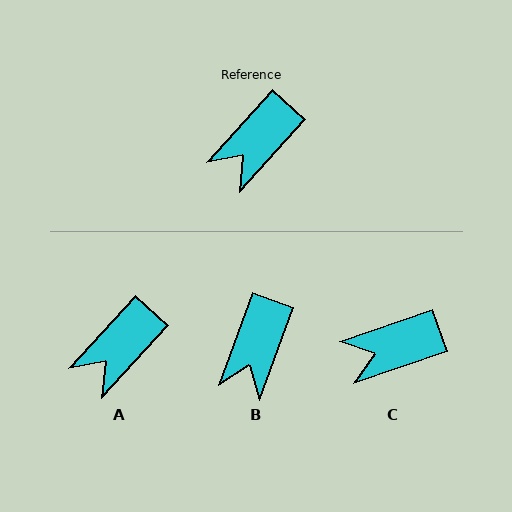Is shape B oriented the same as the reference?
No, it is off by about 22 degrees.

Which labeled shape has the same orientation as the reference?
A.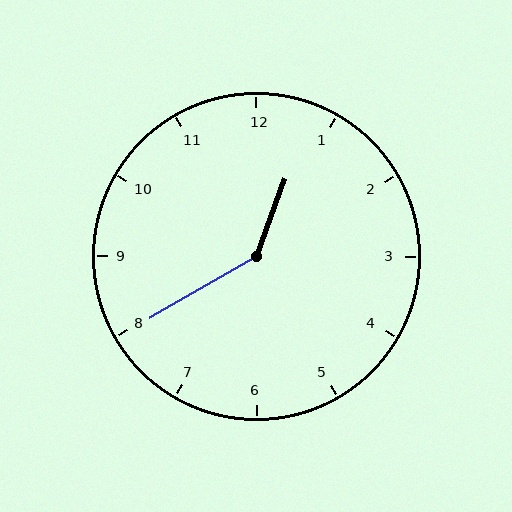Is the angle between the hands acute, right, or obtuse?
It is obtuse.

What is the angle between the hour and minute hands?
Approximately 140 degrees.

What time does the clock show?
12:40.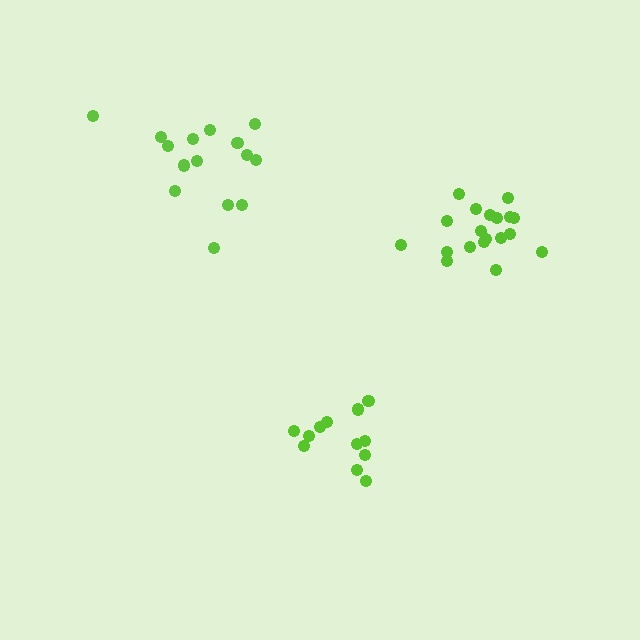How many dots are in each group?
Group 1: 15 dots, Group 2: 13 dots, Group 3: 19 dots (47 total).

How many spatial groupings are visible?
There are 3 spatial groupings.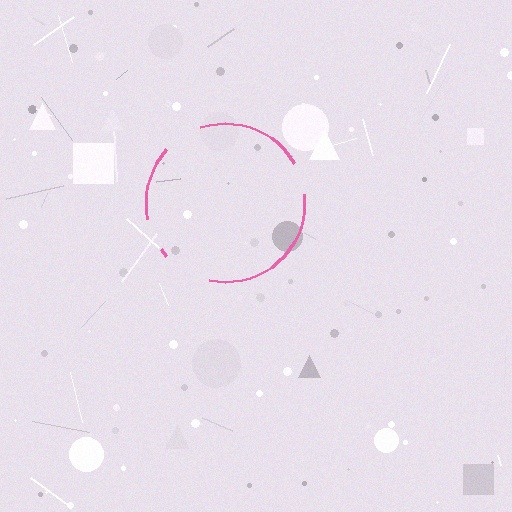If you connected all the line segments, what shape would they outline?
They would outline a circle.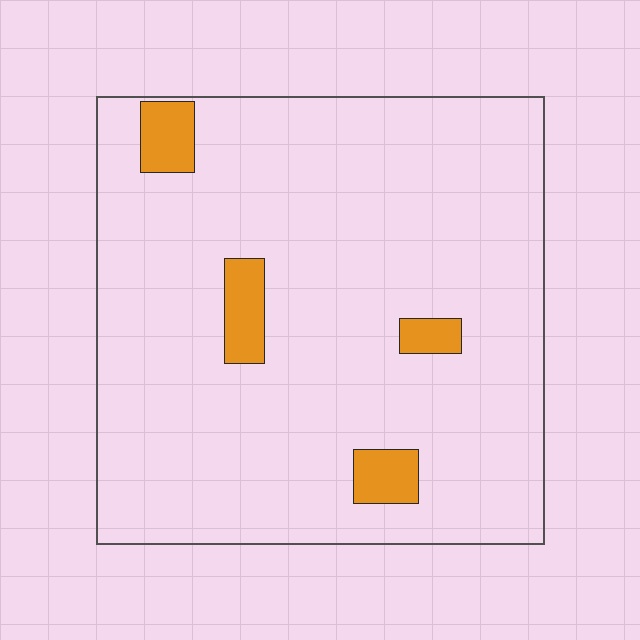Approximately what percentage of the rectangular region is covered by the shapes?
Approximately 5%.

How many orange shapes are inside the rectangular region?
4.